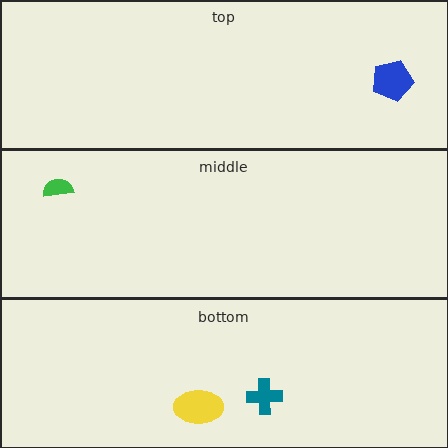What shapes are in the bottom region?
The yellow ellipse, the teal cross.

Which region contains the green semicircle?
The middle region.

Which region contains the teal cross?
The bottom region.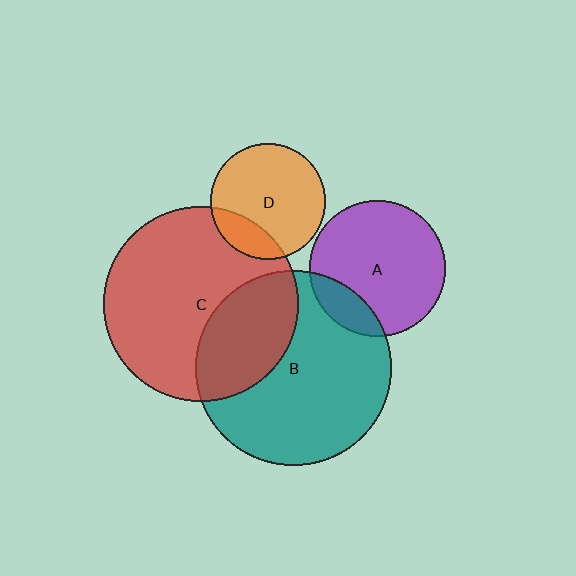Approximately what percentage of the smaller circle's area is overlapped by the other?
Approximately 30%.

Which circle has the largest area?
Circle C (red).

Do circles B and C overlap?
Yes.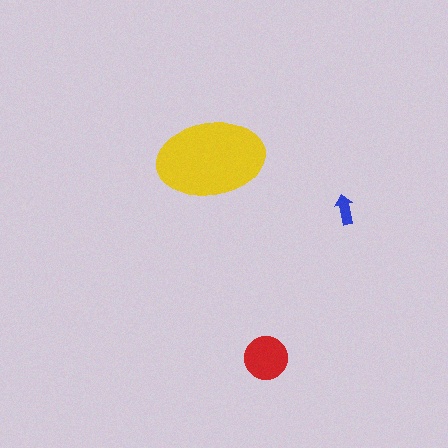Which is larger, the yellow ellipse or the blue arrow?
The yellow ellipse.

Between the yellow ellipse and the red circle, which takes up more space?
The yellow ellipse.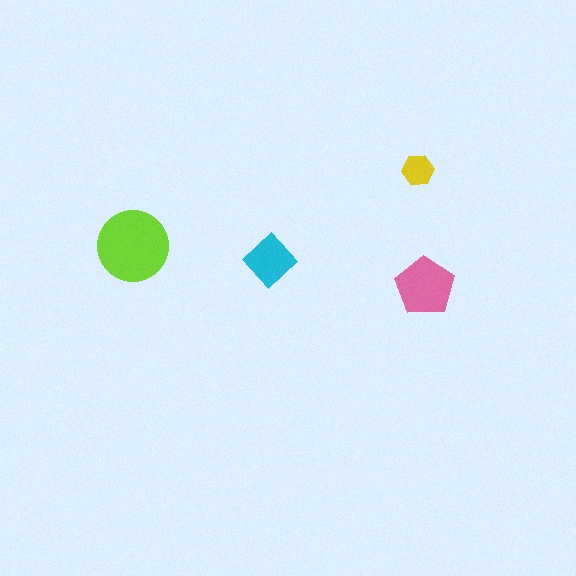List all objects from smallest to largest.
The yellow hexagon, the cyan diamond, the pink pentagon, the lime circle.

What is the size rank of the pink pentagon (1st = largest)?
2nd.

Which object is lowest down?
The pink pentagon is bottommost.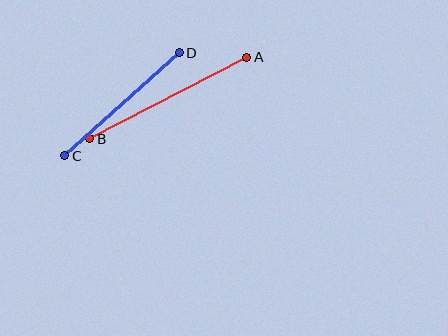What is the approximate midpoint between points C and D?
The midpoint is at approximately (122, 104) pixels.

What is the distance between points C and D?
The distance is approximately 154 pixels.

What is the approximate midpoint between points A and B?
The midpoint is at approximately (168, 98) pixels.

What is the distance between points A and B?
The distance is approximately 177 pixels.